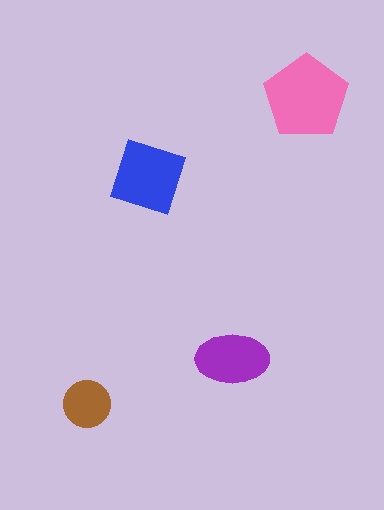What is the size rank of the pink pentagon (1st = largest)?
1st.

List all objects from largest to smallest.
The pink pentagon, the blue diamond, the purple ellipse, the brown circle.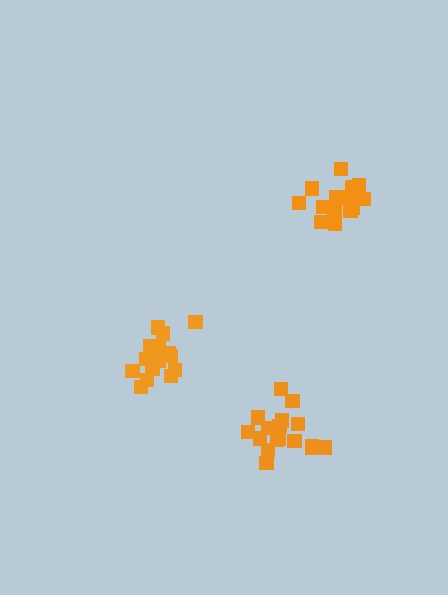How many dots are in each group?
Group 1: 16 dots, Group 2: 16 dots, Group 3: 18 dots (50 total).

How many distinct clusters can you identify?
There are 3 distinct clusters.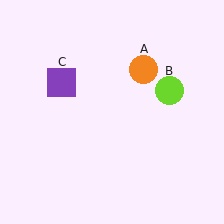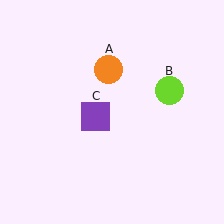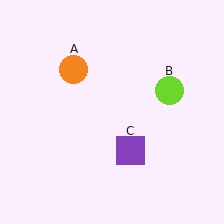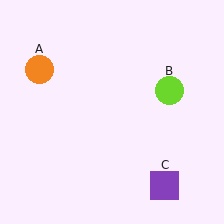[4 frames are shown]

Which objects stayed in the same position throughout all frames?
Lime circle (object B) remained stationary.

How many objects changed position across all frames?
2 objects changed position: orange circle (object A), purple square (object C).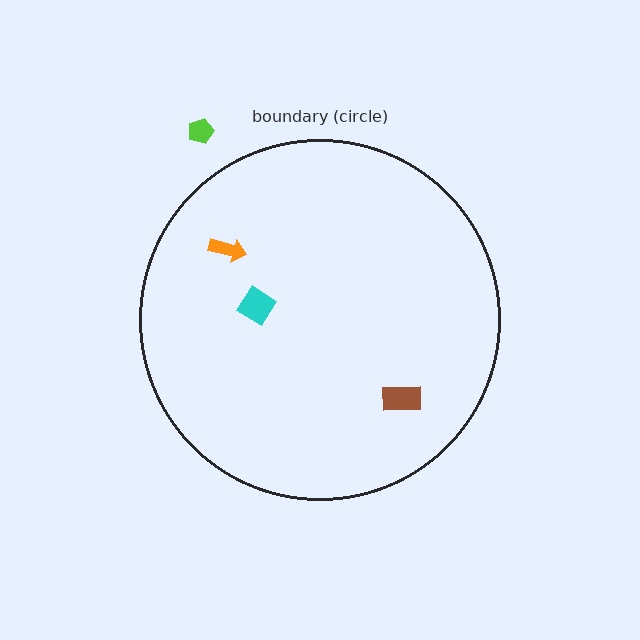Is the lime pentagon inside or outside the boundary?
Outside.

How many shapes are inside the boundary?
3 inside, 1 outside.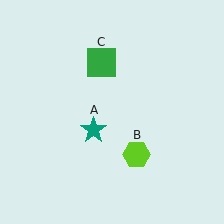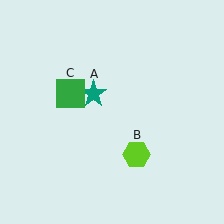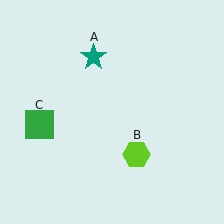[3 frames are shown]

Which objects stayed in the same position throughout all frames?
Lime hexagon (object B) remained stationary.